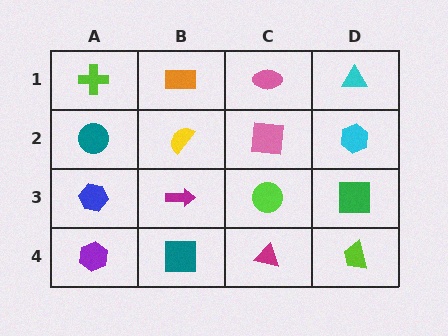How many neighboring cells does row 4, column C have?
3.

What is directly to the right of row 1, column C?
A cyan triangle.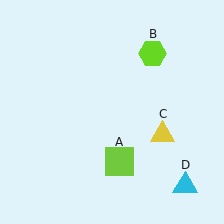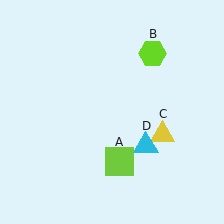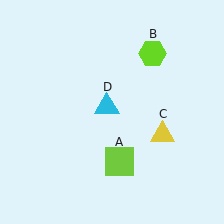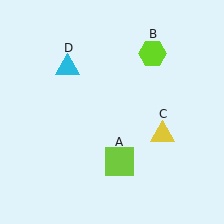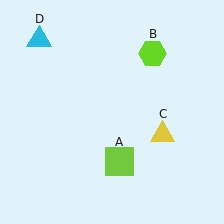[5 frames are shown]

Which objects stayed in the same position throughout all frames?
Lime square (object A) and lime hexagon (object B) and yellow triangle (object C) remained stationary.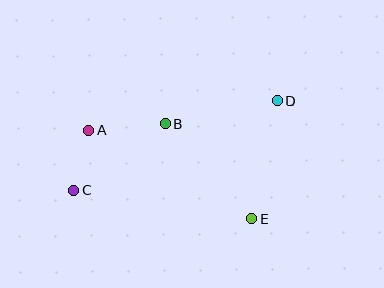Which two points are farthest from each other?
Points C and D are farthest from each other.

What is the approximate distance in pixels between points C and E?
The distance between C and E is approximately 181 pixels.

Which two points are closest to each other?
Points A and C are closest to each other.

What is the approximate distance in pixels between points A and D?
The distance between A and D is approximately 192 pixels.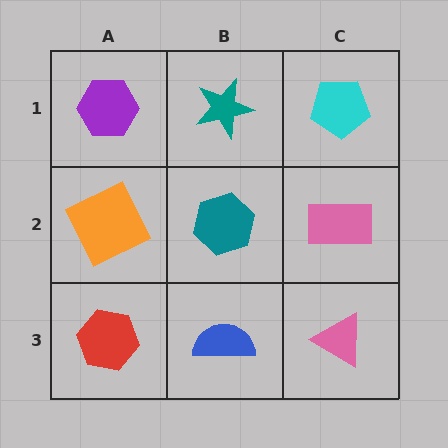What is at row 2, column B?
A teal hexagon.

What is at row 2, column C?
A pink rectangle.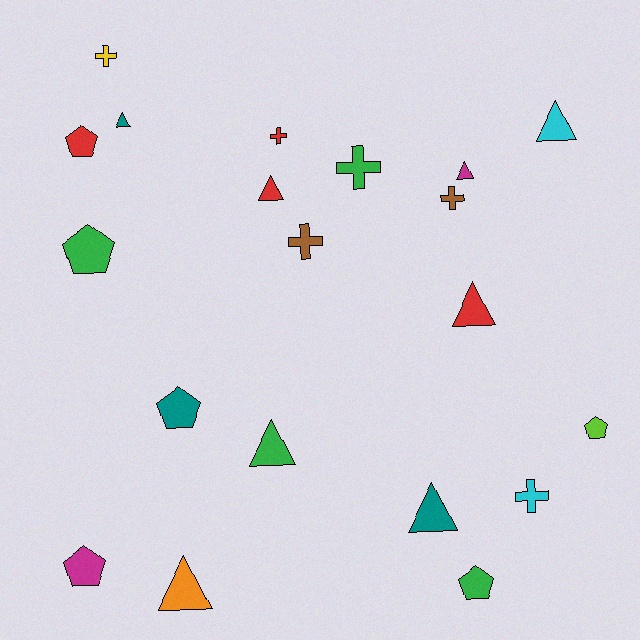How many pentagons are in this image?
There are 6 pentagons.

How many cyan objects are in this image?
There are 2 cyan objects.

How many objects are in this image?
There are 20 objects.